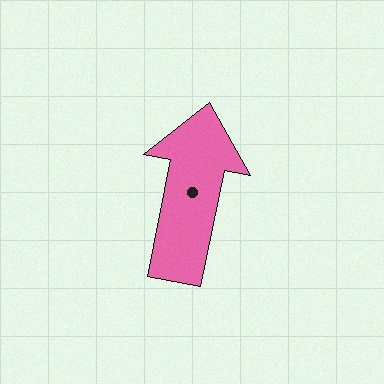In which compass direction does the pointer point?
North.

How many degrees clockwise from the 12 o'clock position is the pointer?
Approximately 11 degrees.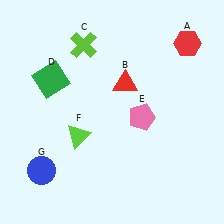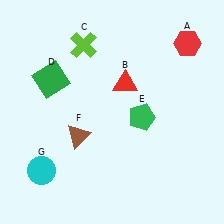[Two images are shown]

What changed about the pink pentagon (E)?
In Image 1, E is pink. In Image 2, it changed to green.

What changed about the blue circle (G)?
In Image 1, G is blue. In Image 2, it changed to cyan.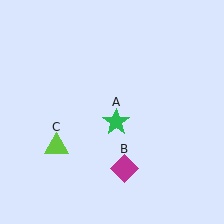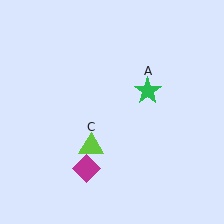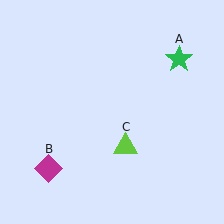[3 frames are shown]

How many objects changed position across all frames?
3 objects changed position: green star (object A), magenta diamond (object B), lime triangle (object C).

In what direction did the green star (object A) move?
The green star (object A) moved up and to the right.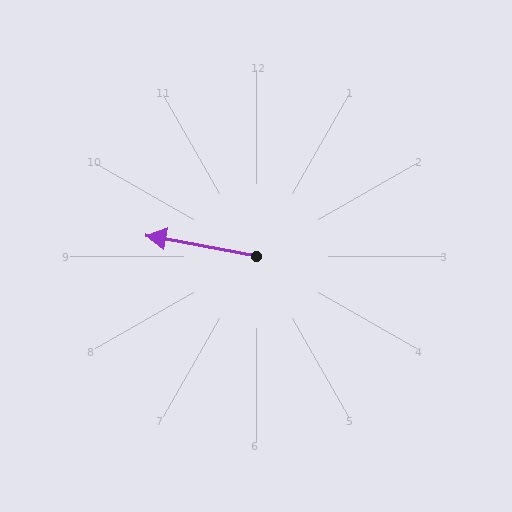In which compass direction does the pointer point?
West.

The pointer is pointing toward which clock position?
Roughly 9 o'clock.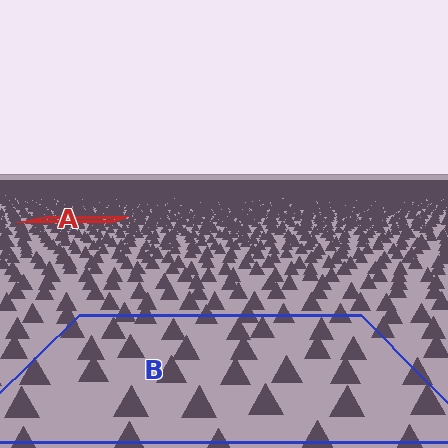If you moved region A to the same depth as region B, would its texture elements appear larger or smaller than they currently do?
They would appear larger. At a closer depth, the same texture elements are projected at a bigger on-screen size.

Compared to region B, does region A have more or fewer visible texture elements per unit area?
Region A has more texture elements per unit area — they are packed more densely because it is farther away.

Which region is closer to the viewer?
Region B is closer. The texture elements there are larger and more spread out.